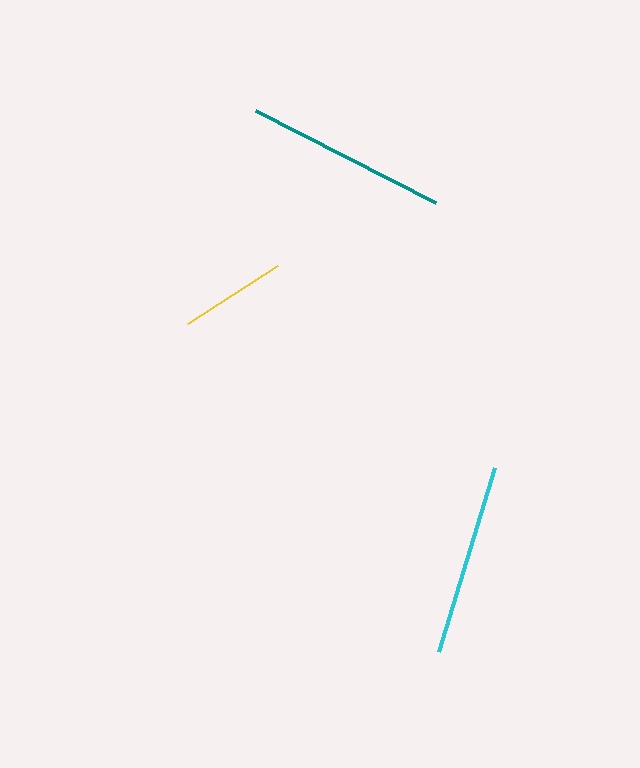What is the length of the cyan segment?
The cyan segment is approximately 192 pixels long.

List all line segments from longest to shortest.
From longest to shortest: teal, cyan, yellow.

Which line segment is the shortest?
The yellow line is the shortest at approximately 107 pixels.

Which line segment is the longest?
The teal line is the longest at approximately 202 pixels.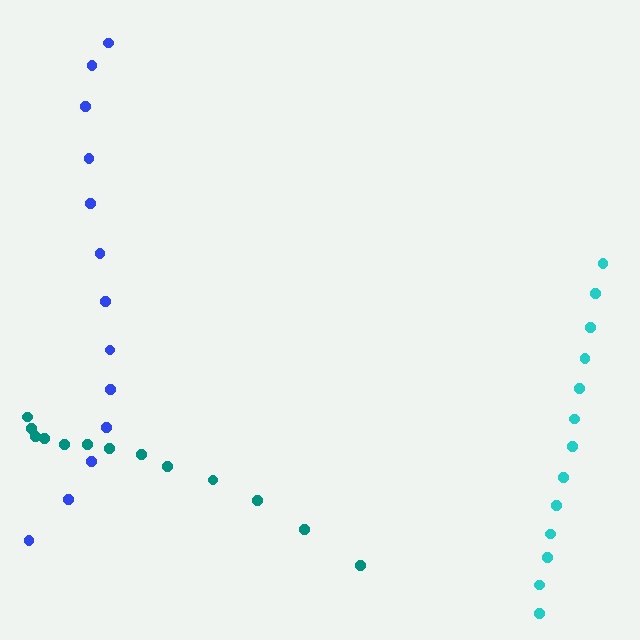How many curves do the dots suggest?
There are 3 distinct paths.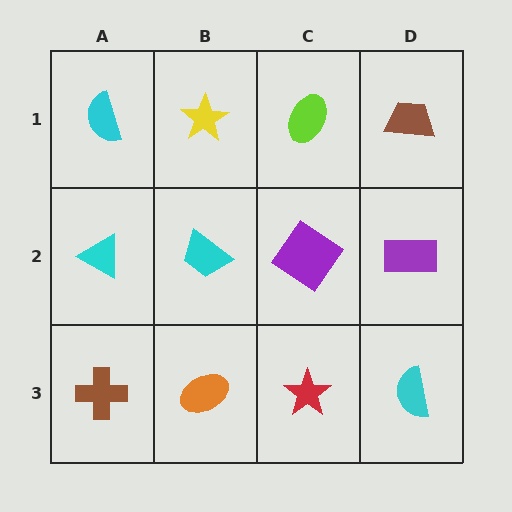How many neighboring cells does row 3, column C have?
3.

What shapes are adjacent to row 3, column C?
A purple diamond (row 2, column C), an orange ellipse (row 3, column B), a cyan semicircle (row 3, column D).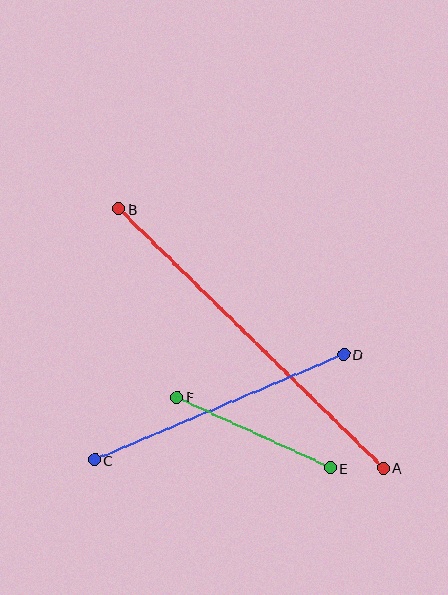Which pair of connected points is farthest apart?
Points A and B are farthest apart.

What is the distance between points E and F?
The distance is approximately 169 pixels.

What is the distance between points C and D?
The distance is approximately 271 pixels.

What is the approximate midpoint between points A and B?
The midpoint is at approximately (251, 338) pixels.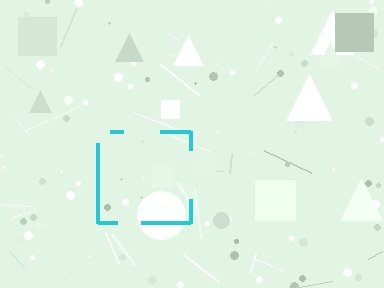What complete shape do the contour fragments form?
The contour fragments form a square.